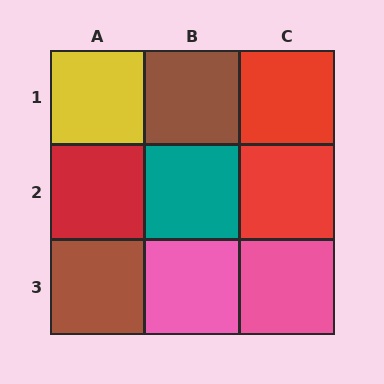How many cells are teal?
1 cell is teal.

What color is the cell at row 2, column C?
Red.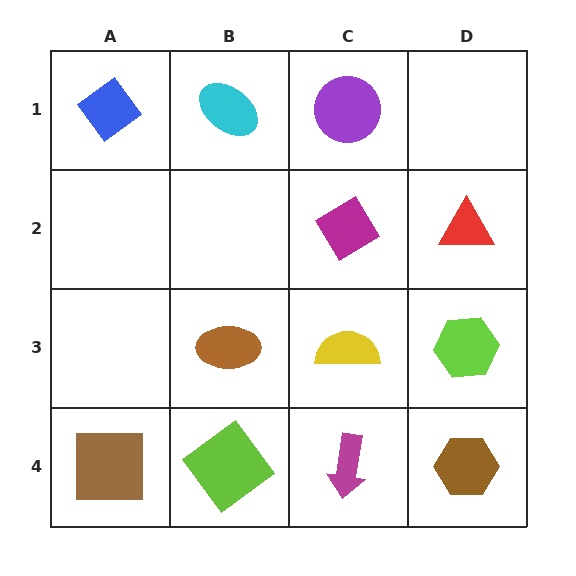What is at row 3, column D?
A lime hexagon.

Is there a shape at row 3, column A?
No, that cell is empty.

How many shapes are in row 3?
3 shapes.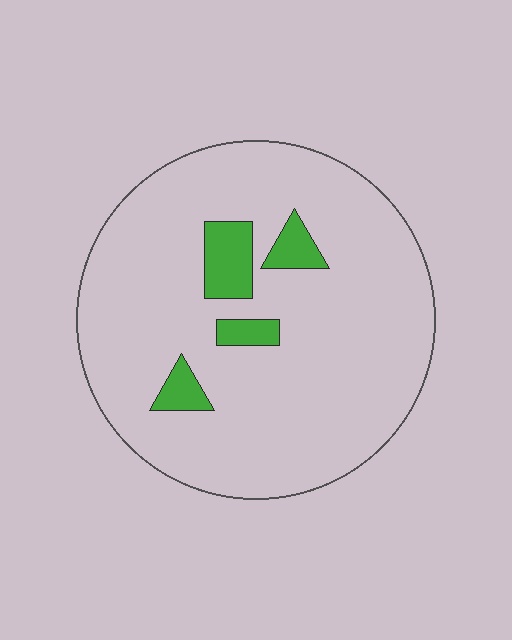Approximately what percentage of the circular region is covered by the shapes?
Approximately 10%.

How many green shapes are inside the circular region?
4.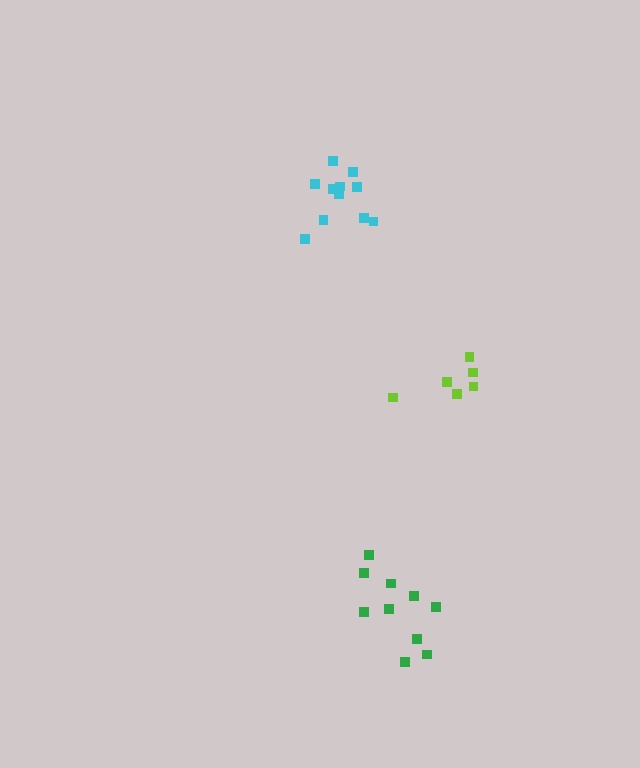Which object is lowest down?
The green cluster is bottommost.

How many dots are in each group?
Group 1: 10 dots, Group 2: 6 dots, Group 3: 11 dots (27 total).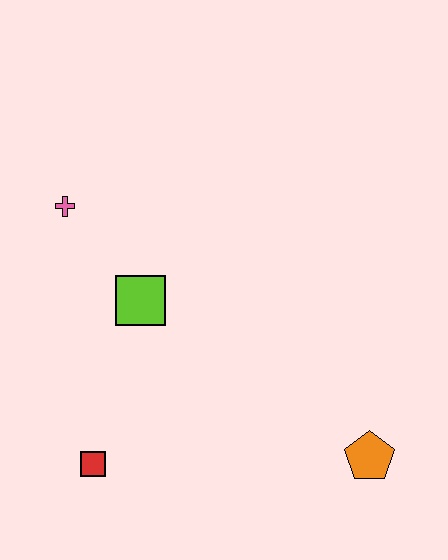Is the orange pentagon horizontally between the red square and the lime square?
No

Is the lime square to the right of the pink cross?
Yes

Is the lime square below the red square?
No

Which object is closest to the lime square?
The pink cross is closest to the lime square.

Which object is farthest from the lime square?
The orange pentagon is farthest from the lime square.